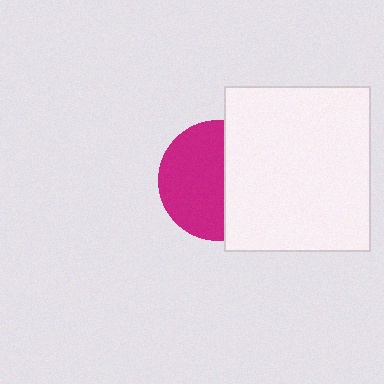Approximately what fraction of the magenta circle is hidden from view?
Roughly 45% of the magenta circle is hidden behind the white rectangle.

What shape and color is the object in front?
The object in front is a white rectangle.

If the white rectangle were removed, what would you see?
You would see the complete magenta circle.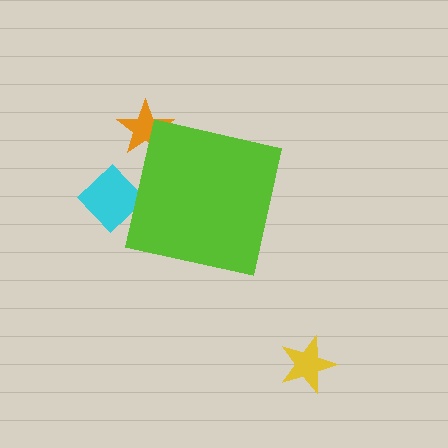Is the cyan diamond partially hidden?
Yes, the cyan diamond is partially hidden behind the lime square.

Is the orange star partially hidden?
Yes, the orange star is partially hidden behind the lime square.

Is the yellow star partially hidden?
No, the yellow star is fully visible.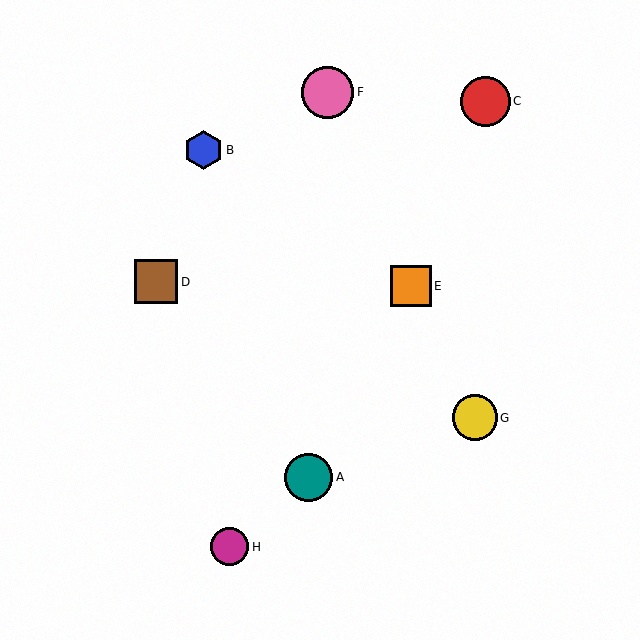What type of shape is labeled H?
Shape H is a magenta circle.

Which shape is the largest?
The pink circle (labeled F) is the largest.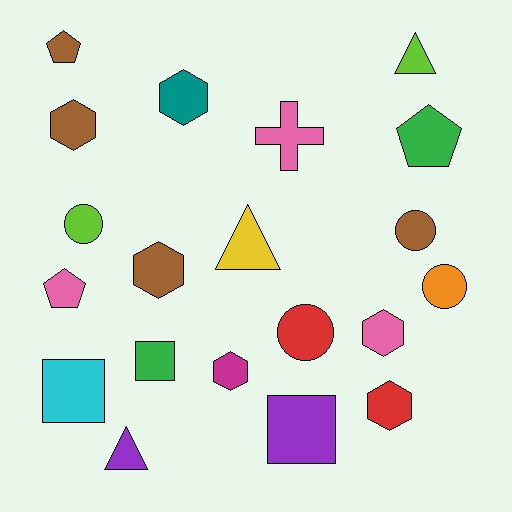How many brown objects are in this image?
There are 4 brown objects.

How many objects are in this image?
There are 20 objects.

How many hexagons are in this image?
There are 6 hexagons.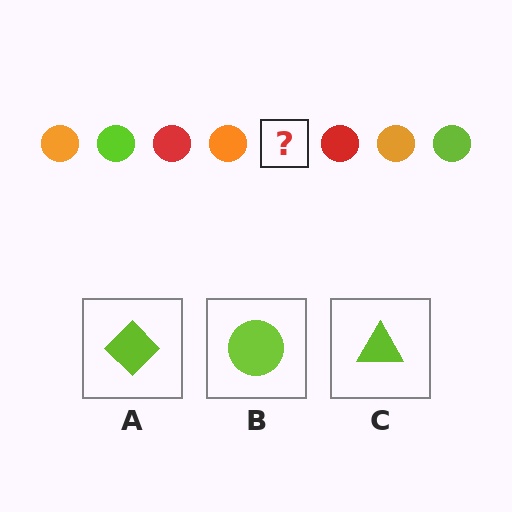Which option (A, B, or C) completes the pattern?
B.